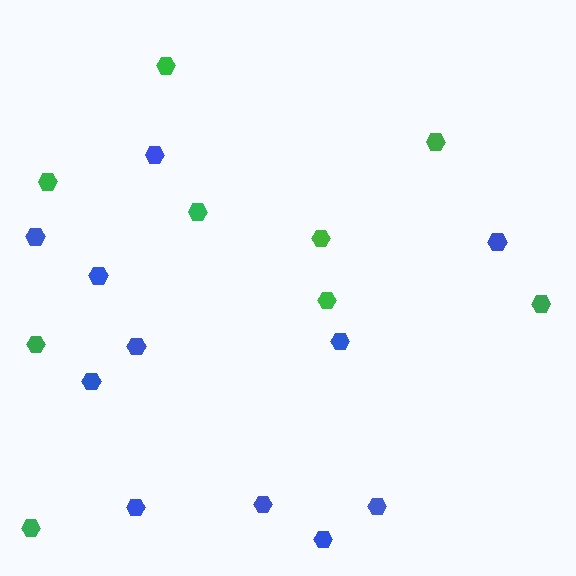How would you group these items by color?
There are 2 groups: one group of green hexagons (9) and one group of blue hexagons (11).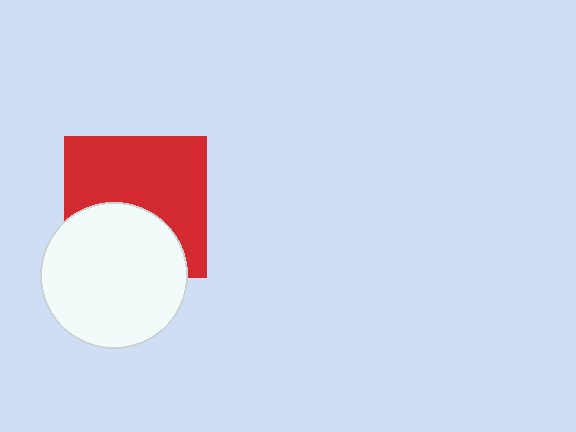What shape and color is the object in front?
The object in front is a white circle.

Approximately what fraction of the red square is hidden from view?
Roughly 39% of the red square is hidden behind the white circle.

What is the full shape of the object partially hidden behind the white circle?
The partially hidden object is a red square.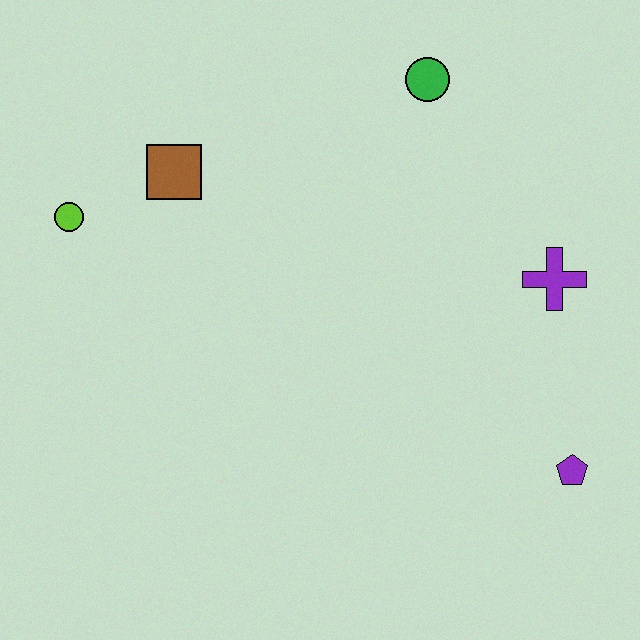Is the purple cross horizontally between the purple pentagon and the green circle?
Yes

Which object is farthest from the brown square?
The purple pentagon is farthest from the brown square.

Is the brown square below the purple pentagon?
No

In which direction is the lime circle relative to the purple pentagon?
The lime circle is to the left of the purple pentagon.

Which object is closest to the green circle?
The purple cross is closest to the green circle.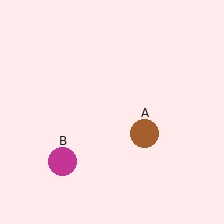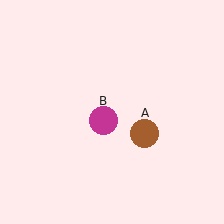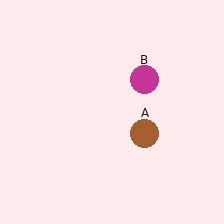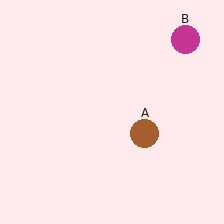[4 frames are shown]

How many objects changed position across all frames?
1 object changed position: magenta circle (object B).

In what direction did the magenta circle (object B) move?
The magenta circle (object B) moved up and to the right.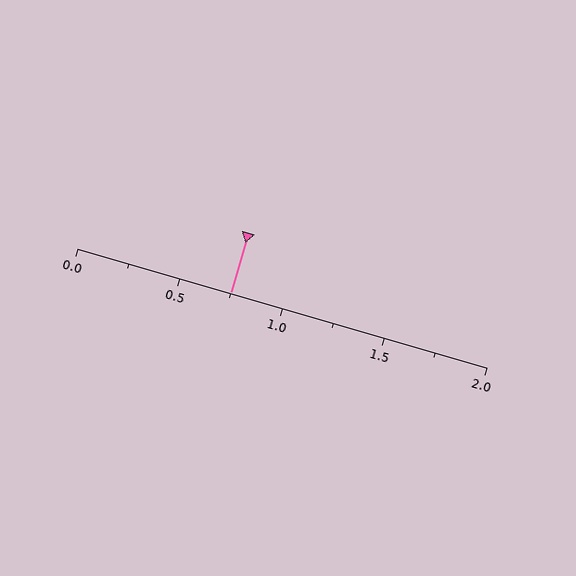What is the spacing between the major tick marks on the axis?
The major ticks are spaced 0.5 apart.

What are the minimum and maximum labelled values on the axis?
The axis runs from 0.0 to 2.0.